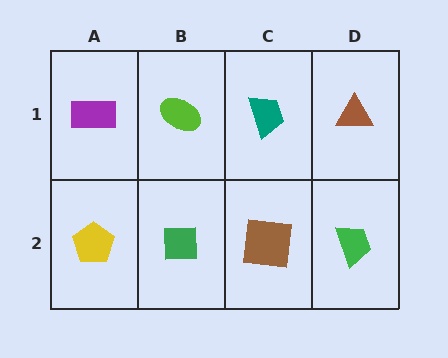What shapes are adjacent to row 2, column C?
A teal trapezoid (row 1, column C), a green square (row 2, column B), a green trapezoid (row 2, column D).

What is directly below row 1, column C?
A brown square.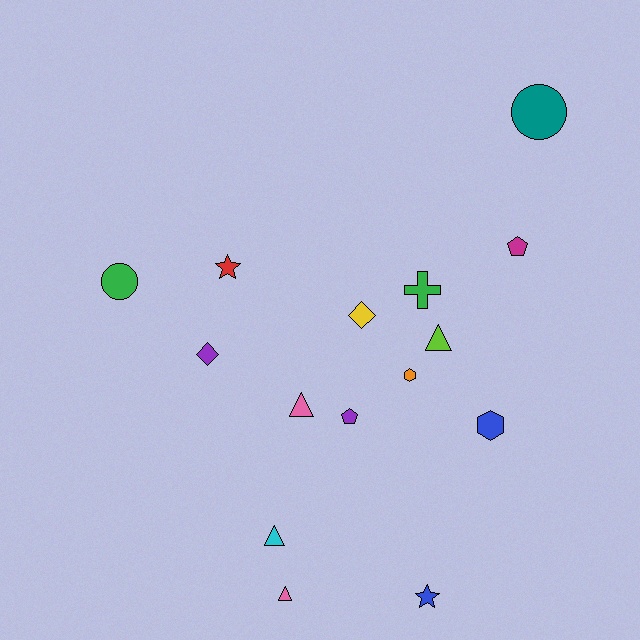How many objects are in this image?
There are 15 objects.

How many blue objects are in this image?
There are 2 blue objects.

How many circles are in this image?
There are 2 circles.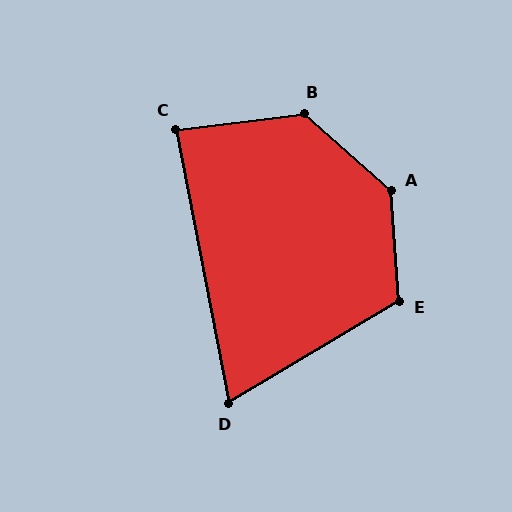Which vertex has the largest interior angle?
A, at approximately 136 degrees.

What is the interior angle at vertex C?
Approximately 86 degrees (approximately right).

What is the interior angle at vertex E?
Approximately 117 degrees (obtuse).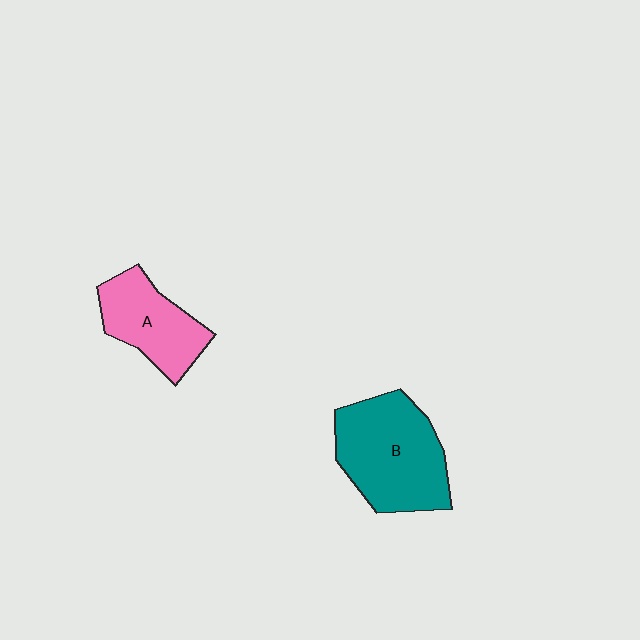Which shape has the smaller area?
Shape A (pink).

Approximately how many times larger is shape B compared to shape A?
Approximately 1.5 times.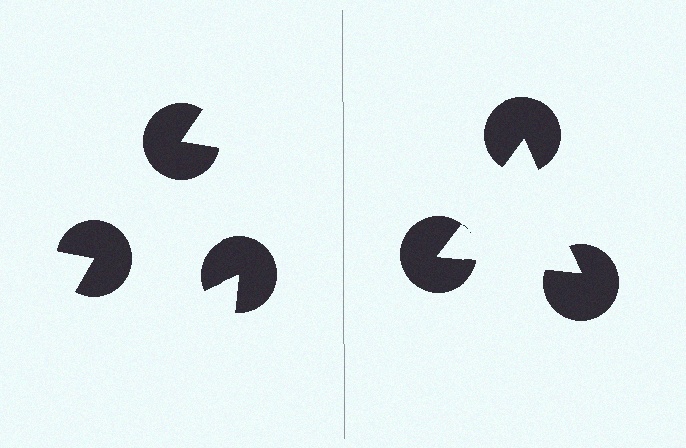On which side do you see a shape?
An illusory triangle appears on the right side. On the left side the wedge cuts are rotated, so no coherent shape forms.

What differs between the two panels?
The pac-man discs are positioned identically on both sides; only the wedge orientations differ. On the right they align to a triangle; on the left they are misaligned.